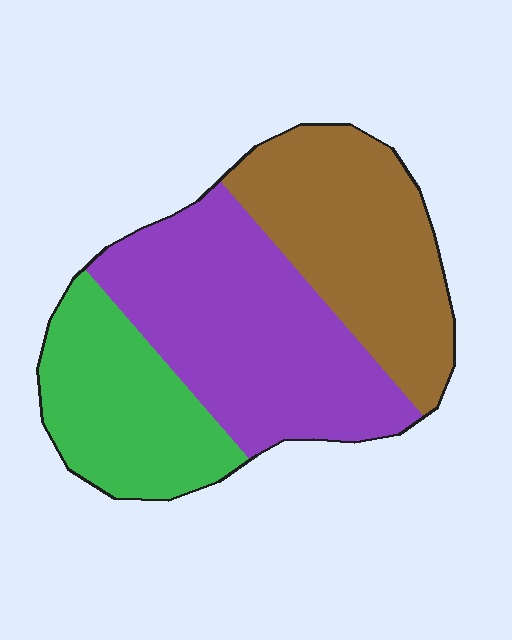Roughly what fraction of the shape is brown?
Brown covers around 35% of the shape.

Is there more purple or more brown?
Purple.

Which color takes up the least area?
Green, at roughly 25%.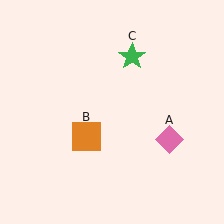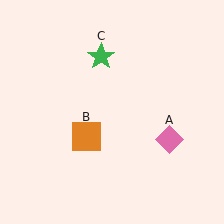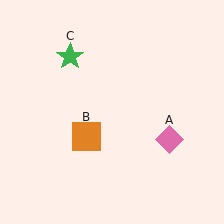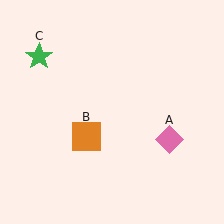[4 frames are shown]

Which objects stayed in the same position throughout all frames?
Pink diamond (object A) and orange square (object B) remained stationary.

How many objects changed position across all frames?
1 object changed position: green star (object C).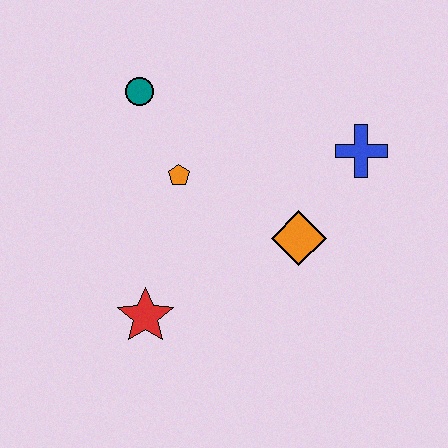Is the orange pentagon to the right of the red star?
Yes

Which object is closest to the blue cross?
The orange diamond is closest to the blue cross.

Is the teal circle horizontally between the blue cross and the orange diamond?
No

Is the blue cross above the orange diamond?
Yes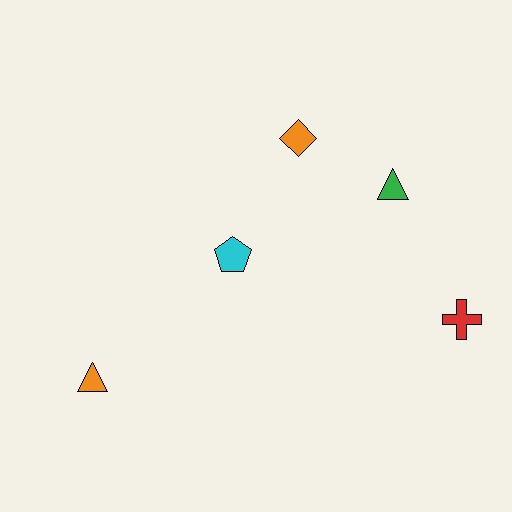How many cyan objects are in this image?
There is 1 cyan object.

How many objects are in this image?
There are 5 objects.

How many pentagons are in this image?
There is 1 pentagon.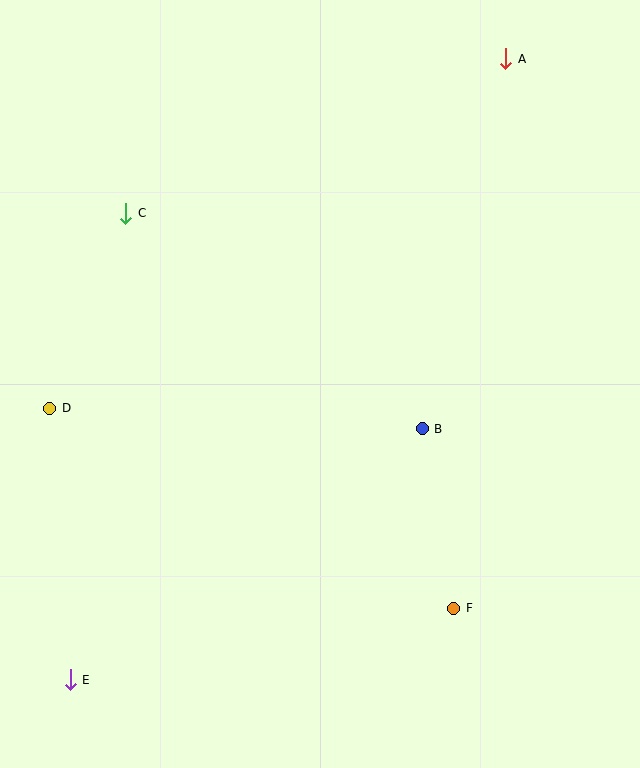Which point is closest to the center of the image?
Point B at (422, 429) is closest to the center.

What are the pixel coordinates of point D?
Point D is at (50, 408).